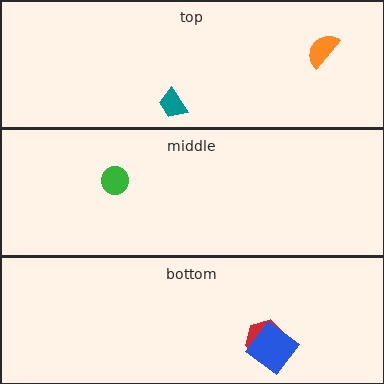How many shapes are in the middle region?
1.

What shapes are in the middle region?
The green circle.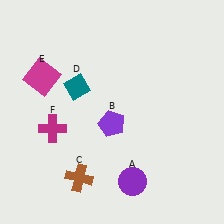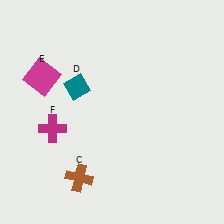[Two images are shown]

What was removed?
The purple pentagon (B), the purple circle (A) were removed in Image 2.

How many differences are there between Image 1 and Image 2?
There are 2 differences between the two images.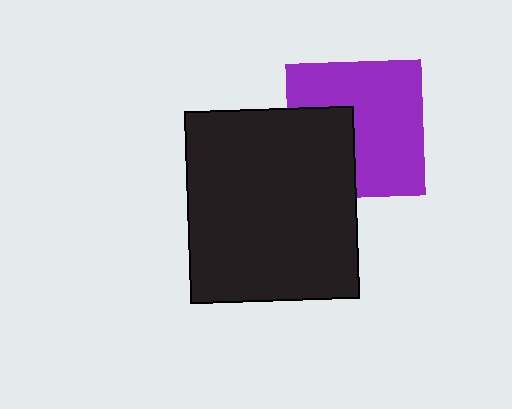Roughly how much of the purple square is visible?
Most of it is visible (roughly 66%).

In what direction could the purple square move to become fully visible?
The purple square could move right. That would shift it out from behind the black rectangle entirely.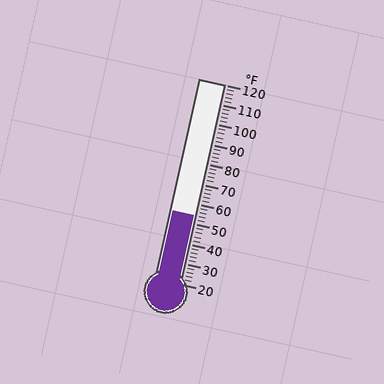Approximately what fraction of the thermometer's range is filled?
The thermometer is filled to approximately 35% of its range.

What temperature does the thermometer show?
The thermometer shows approximately 54°F.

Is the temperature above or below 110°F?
The temperature is below 110°F.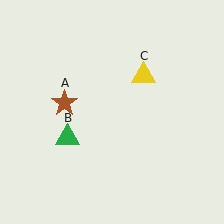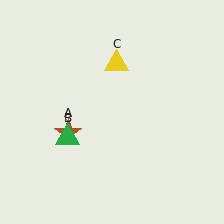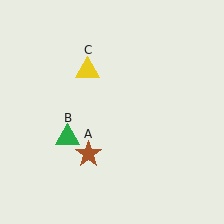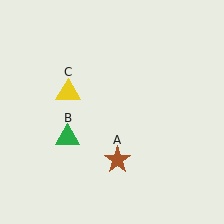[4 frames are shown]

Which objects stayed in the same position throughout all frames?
Green triangle (object B) remained stationary.